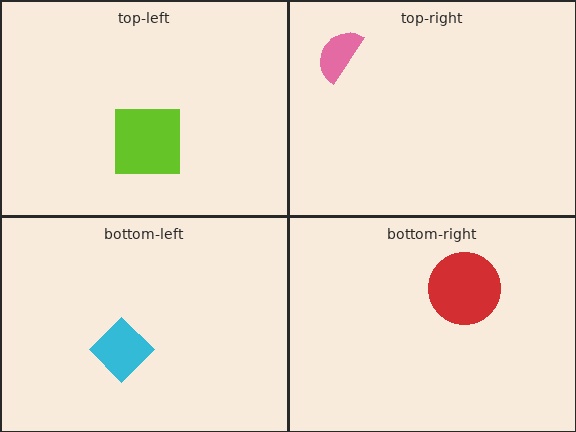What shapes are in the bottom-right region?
The red circle.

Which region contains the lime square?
The top-left region.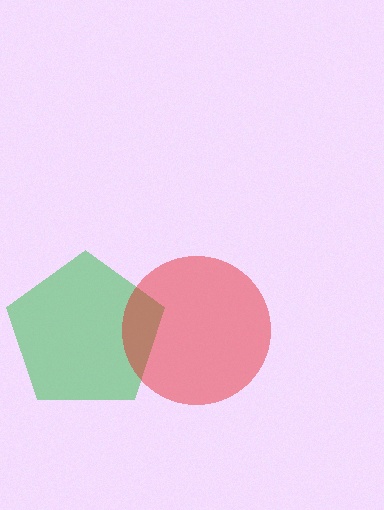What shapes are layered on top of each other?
The layered shapes are: a green pentagon, a red circle.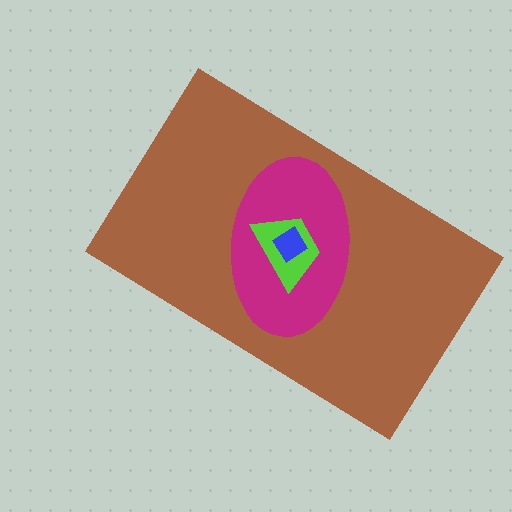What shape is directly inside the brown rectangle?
The magenta ellipse.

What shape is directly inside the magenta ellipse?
The lime trapezoid.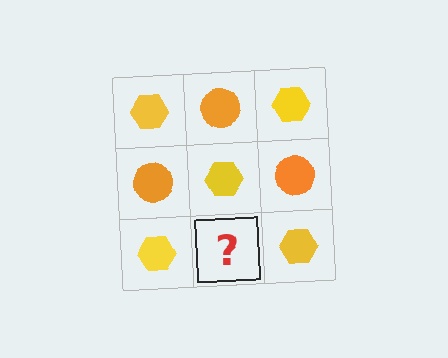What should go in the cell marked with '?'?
The missing cell should contain an orange circle.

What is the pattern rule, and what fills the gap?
The rule is that it alternates yellow hexagon and orange circle in a checkerboard pattern. The gap should be filled with an orange circle.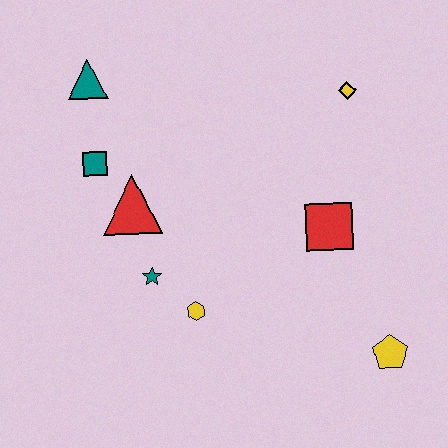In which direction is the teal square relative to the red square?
The teal square is to the left of the red square.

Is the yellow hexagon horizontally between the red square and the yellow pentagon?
No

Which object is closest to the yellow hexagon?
The teal star is closest to the yellow hexagon.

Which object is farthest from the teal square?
The yellow pentagon is farthest from the teal square.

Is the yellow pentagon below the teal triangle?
Yes